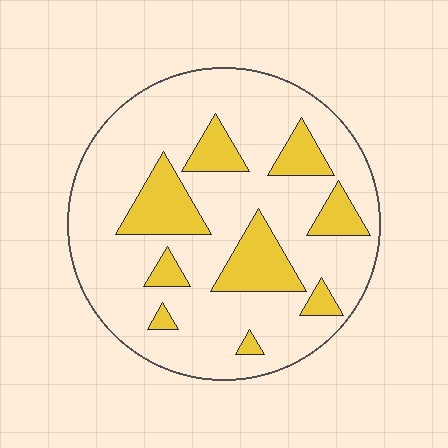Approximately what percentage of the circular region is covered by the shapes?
Approximately 20%.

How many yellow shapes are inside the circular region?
9.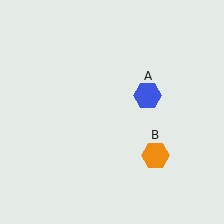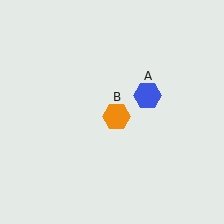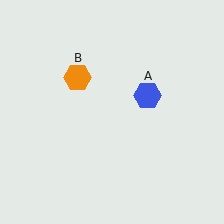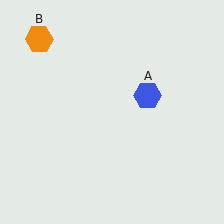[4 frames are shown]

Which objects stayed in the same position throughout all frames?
Blue hexagon (object A) remained stationary.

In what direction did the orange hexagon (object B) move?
The orange hexagon (object B) moved up and to the left.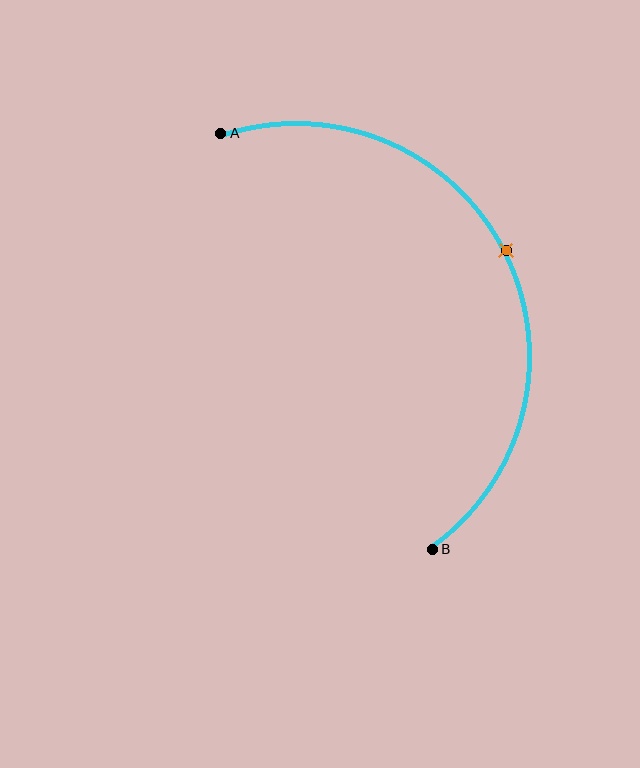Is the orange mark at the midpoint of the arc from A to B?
Yes. The orange mark lies on the arc at equal arc-length from both A and B — it is the arc midpoint.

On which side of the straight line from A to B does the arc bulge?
The arc bulges to the right of the straight line connecting A and B.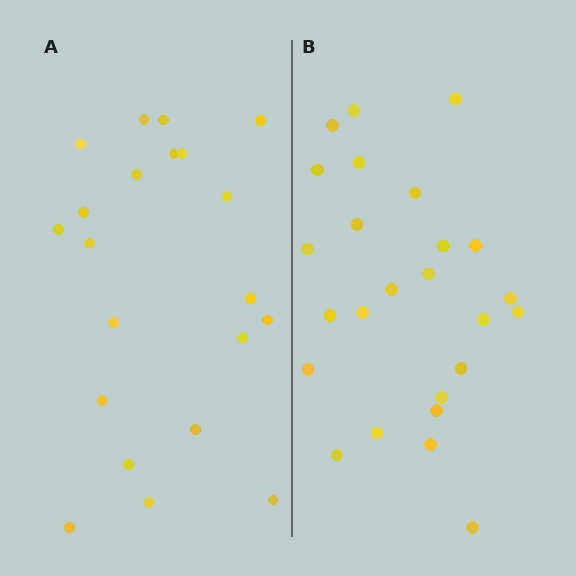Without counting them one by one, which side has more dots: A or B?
Region B (the right region) has more dots.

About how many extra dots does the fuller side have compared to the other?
Region B has about 4 more dots than region A.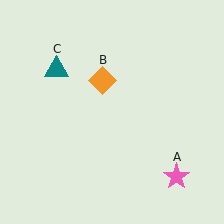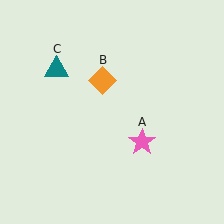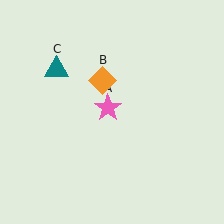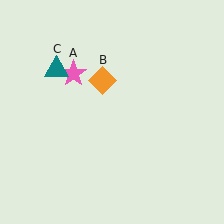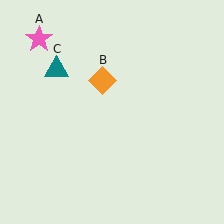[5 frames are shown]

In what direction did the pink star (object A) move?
The pink star (object A) moved up and to the left.